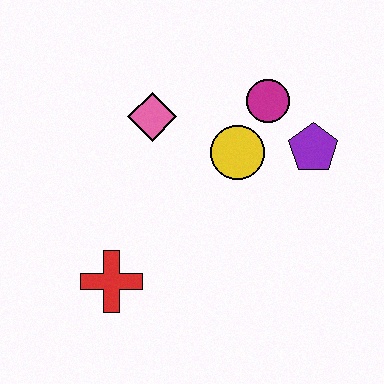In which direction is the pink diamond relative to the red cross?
The pink diamond is above the red cross.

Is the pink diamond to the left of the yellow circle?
Yes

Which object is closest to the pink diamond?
The yellow circle is closest to the pink diamond.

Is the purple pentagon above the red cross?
Yes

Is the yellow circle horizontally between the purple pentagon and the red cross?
Yes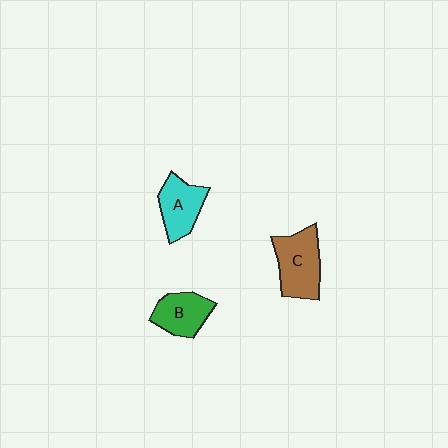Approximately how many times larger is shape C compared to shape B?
Approximately 1.3 times.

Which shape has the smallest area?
Shape B (green).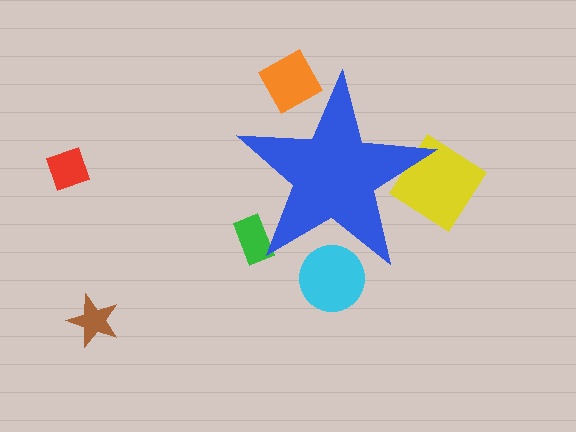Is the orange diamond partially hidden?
Yes, the orange diamond is partially hidden behind the blue star.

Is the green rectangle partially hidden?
Yes, the green rectangle is partially hidden behind the blue star.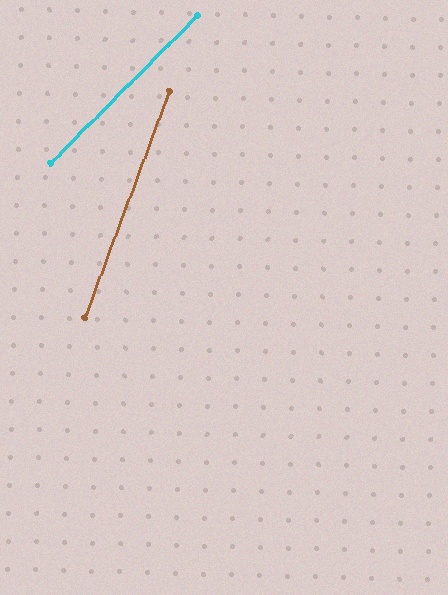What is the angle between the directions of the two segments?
Approximately 25 degrees.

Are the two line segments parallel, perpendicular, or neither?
Neither parallel nor perpendicular — they differ by about 25°.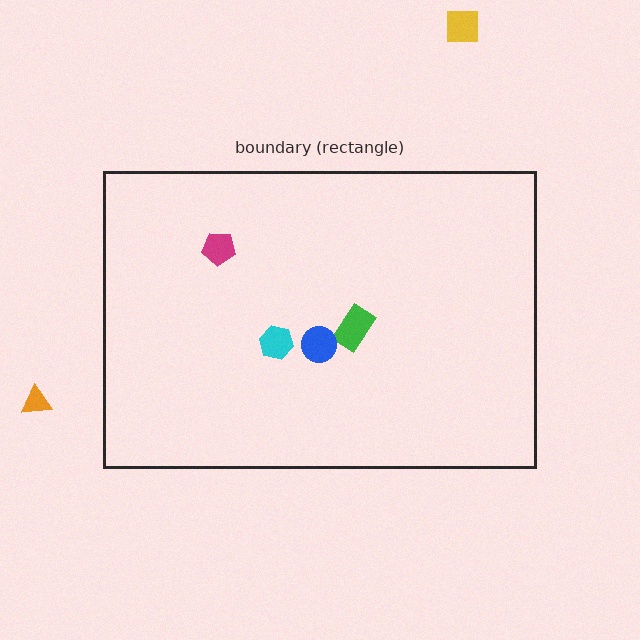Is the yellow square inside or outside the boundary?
Outside.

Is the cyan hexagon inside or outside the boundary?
Inside.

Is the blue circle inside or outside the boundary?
Inside.